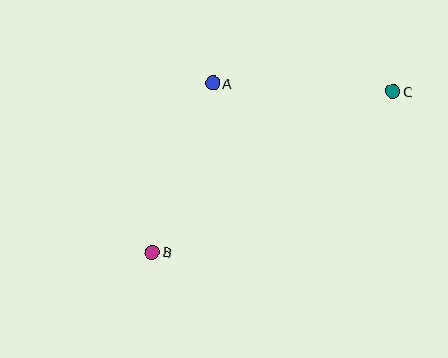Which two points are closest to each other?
Points A and B are closest to each other.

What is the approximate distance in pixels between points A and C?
The distance between A and C is approximately 180 pixels.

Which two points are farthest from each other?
Points B and C are farthest from each other.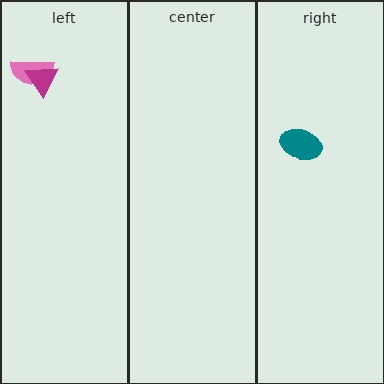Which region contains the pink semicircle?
The left region.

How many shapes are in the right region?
1.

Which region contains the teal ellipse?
The right region.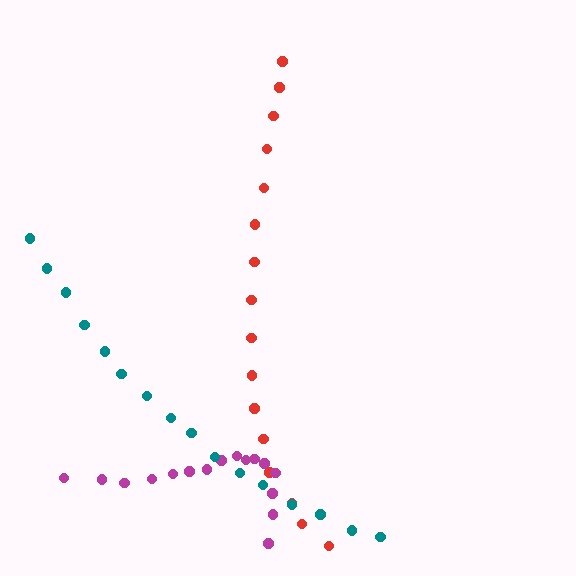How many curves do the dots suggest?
There are 3 distinct paths.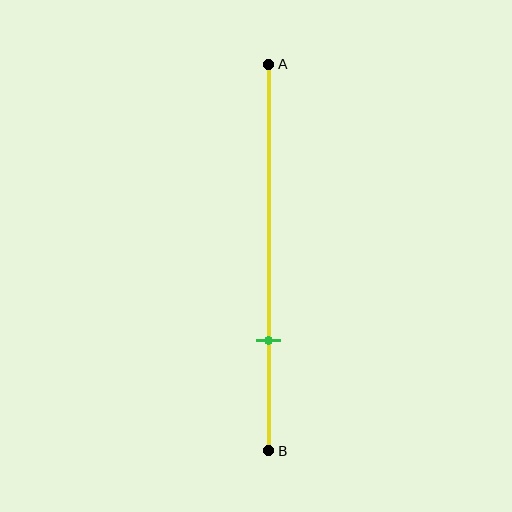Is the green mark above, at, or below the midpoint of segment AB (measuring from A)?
The green mark is below the midpoint of segment AB.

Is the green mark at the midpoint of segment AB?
No, the mark is at about 70% from A, not at the 50% midpoint.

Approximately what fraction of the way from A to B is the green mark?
The green mark is approximately 70% of the way from A to B.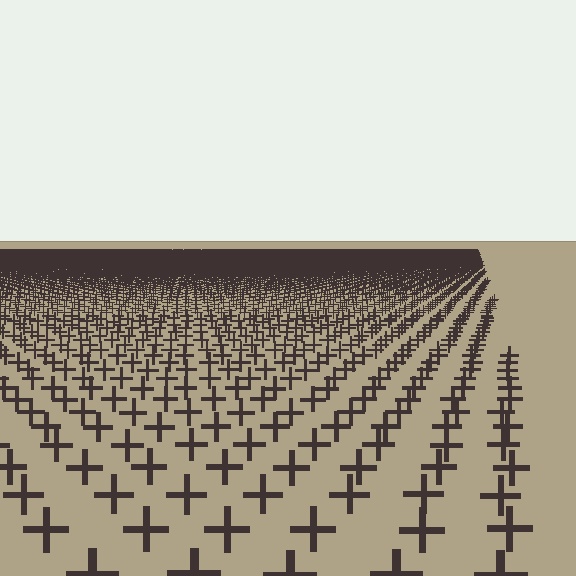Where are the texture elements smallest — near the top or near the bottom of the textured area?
Near the top.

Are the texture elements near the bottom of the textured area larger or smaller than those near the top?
Larger. Near the bottom, elements are closer to the viewer and appear at a bigger on-screen size.